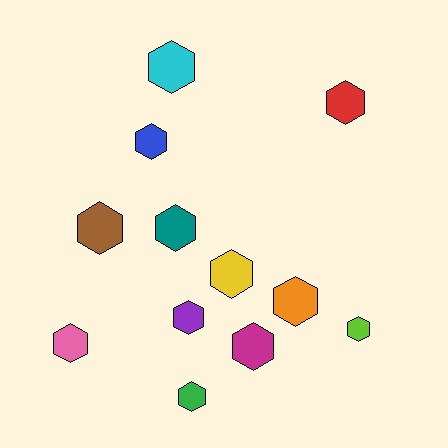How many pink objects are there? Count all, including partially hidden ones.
There is 1 pink object.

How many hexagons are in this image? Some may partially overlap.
There are 12 hexagons.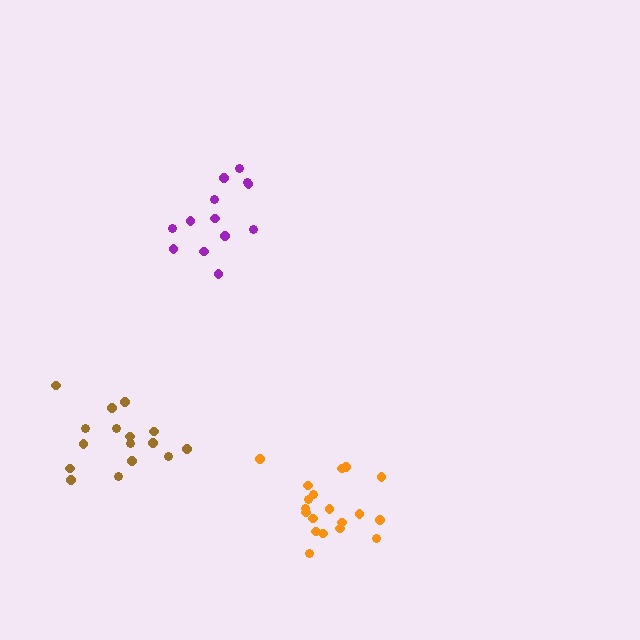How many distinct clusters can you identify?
There are 3 distinct clusters.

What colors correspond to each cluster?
The clusters are colored: orange, purple, brown.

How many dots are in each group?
Group 1: 19 dots, Group 2: 13 dots, Group 3: 16 dots (48 total).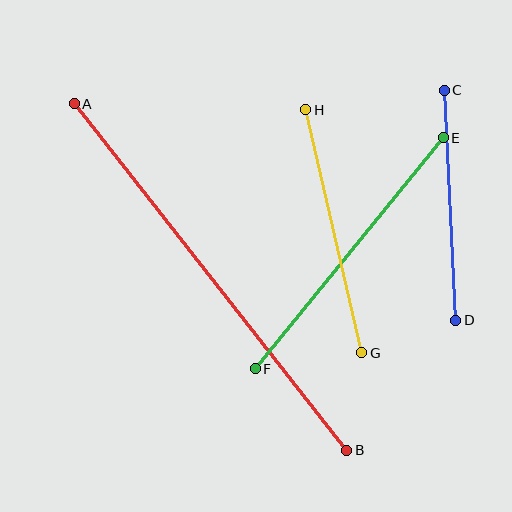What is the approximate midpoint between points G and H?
The midpoint is at approximately (334, 231) pixels.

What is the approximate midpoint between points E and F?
The midpoint is at approximately (349, 253) pixels.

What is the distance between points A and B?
The distance is approximately 441 pixels.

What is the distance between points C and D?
The distance is approximately 230 pixels.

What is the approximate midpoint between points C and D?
The midpoint is at approximately (450, 205) pixels.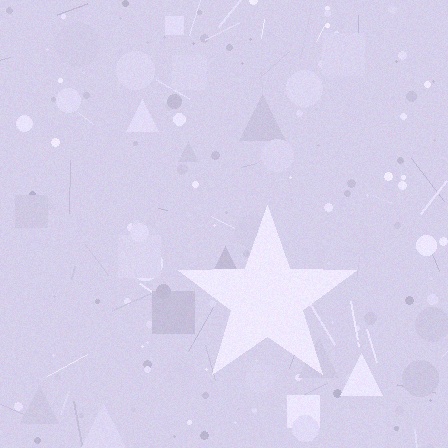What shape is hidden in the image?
A star is hidden in the image.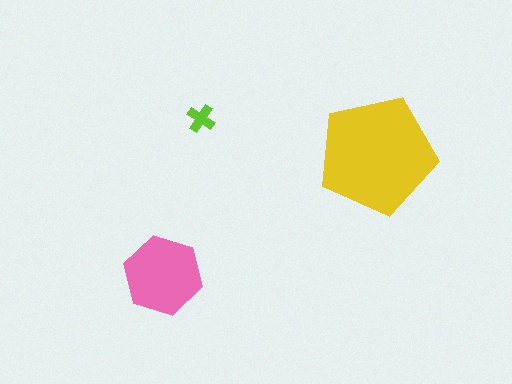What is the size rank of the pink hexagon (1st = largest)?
2nd.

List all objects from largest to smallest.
The yellow pentagon, the pink hexagon, the lime cross.